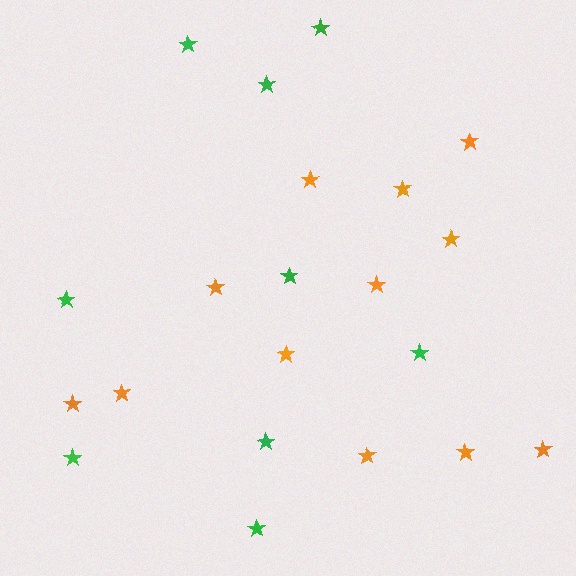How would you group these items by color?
There are 2 groups: one group of green stars (9) and one group of orange stars (12).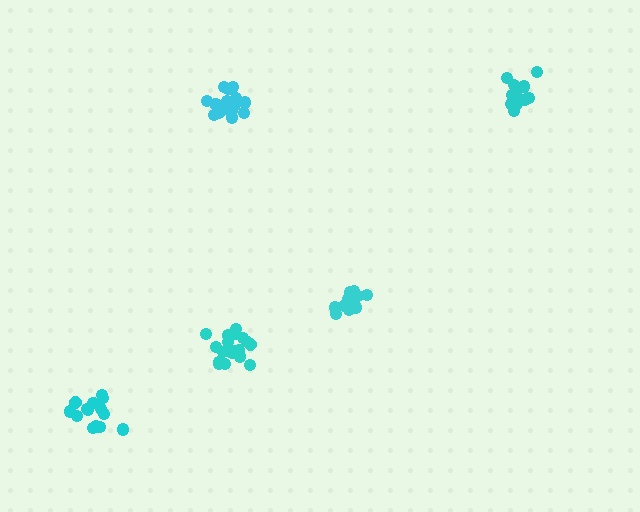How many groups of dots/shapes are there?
There are 5 groups.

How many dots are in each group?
Group 1: 13 dots, Group 2: 18 dots, Group 3: 14 dots, Group 4: 13 dots, Group 5: 17 dots (75 total).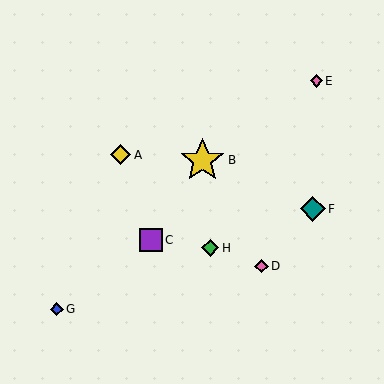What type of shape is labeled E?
Shape E is a pink diamond.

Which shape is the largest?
The yellow star (labeled B) is the largest.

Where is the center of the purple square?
The center of the purple square is at (151, 240).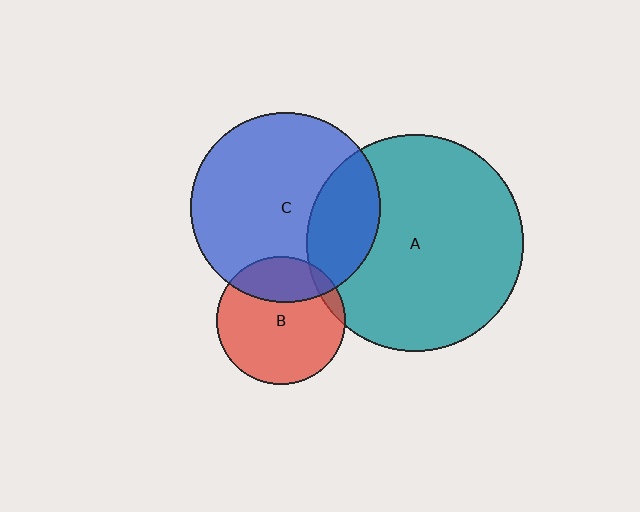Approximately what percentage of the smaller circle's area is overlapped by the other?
Approximately 25%.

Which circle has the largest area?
Circle A (teal).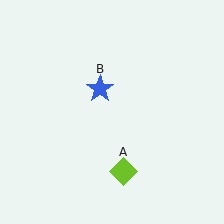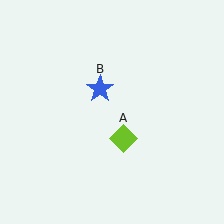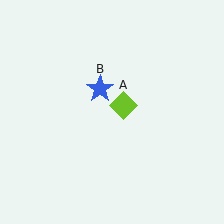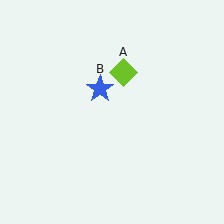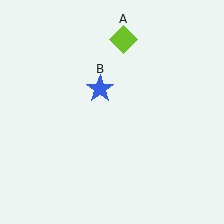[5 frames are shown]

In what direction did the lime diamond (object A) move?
The lime diamond (object A) moved up.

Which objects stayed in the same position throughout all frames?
Blue star (object B) remained stationary.